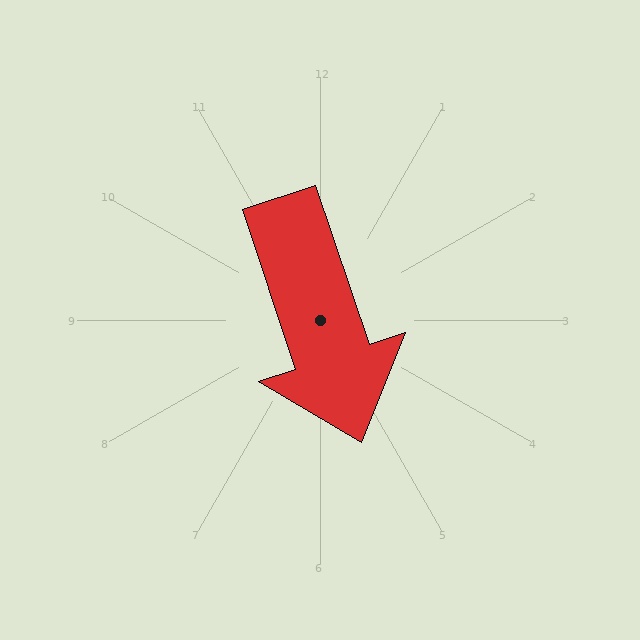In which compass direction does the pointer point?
South.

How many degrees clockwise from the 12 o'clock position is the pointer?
Approximately 161 degrees.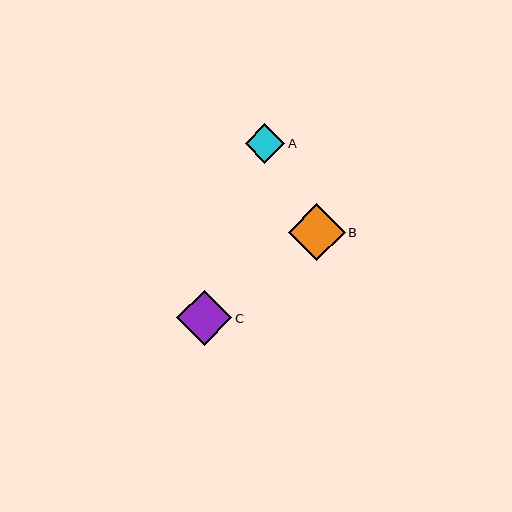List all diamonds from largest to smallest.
From largest to smallest: B, C, A.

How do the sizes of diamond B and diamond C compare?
Diamond B and diamond C are approximately the same size.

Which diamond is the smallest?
Diamond A is the smallest with a size of approximately 39 pixels.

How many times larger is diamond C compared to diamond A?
Diamond C is approximately 1.4 times the size of diamond A.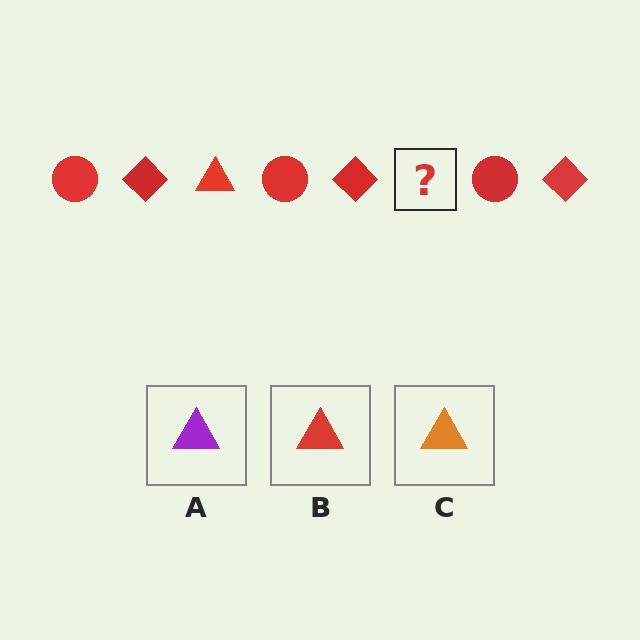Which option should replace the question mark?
Option B.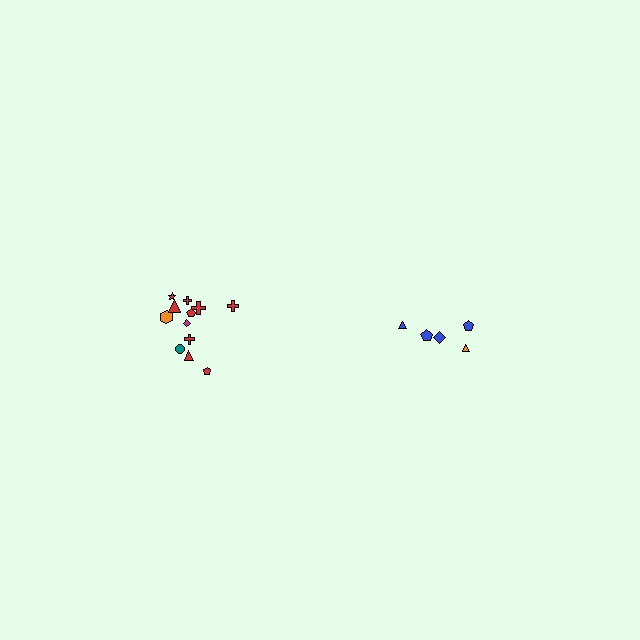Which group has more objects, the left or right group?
The left group.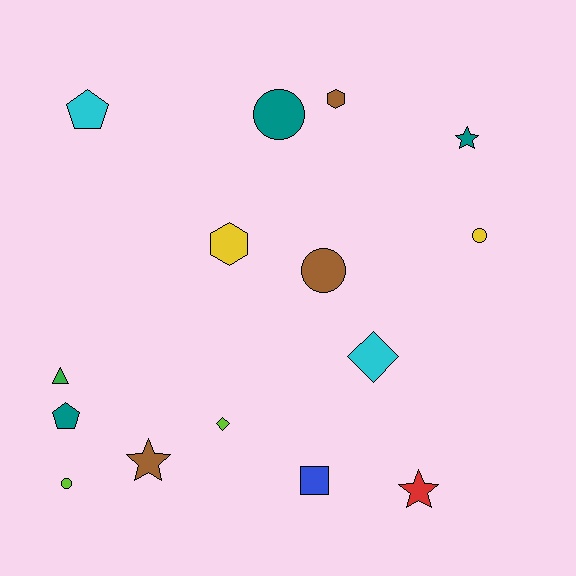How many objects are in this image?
There are 15 objects.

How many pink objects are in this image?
There are no pink objects.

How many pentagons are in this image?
There are 2 pentagons.